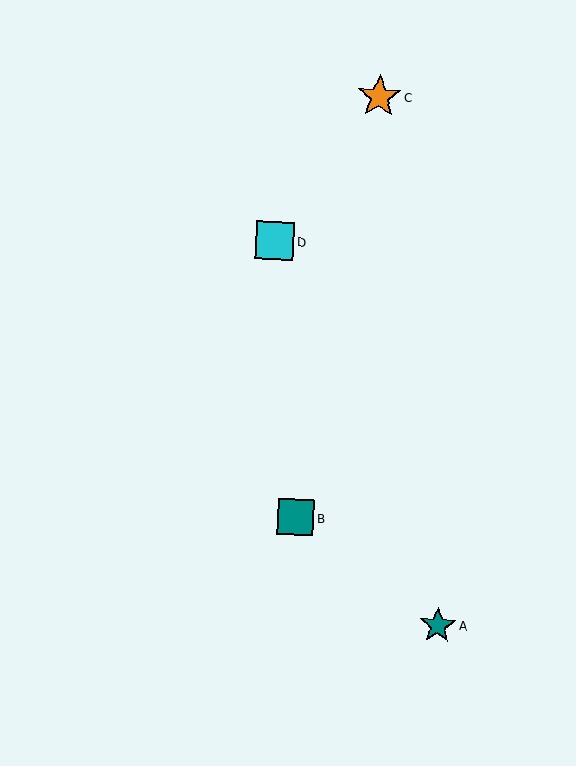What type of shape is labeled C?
Shape C is an orange star.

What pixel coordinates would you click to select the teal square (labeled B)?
Click at (296, 517) to select the teal square B.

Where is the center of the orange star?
The center of the orange star is at (379, 97).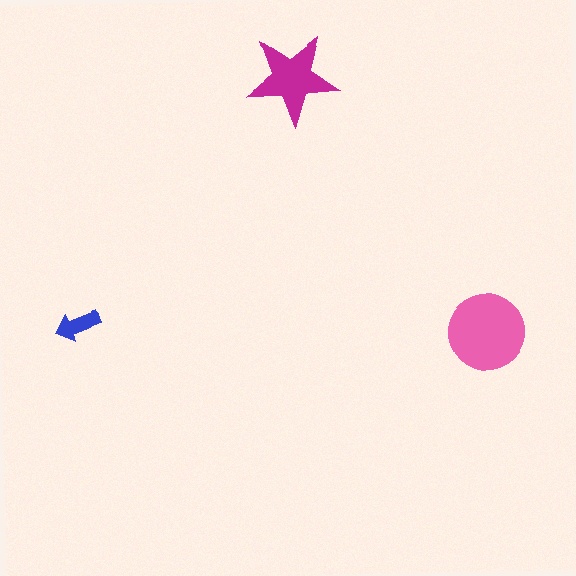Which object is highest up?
The magenta star is topmost.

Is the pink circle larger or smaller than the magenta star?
Larger.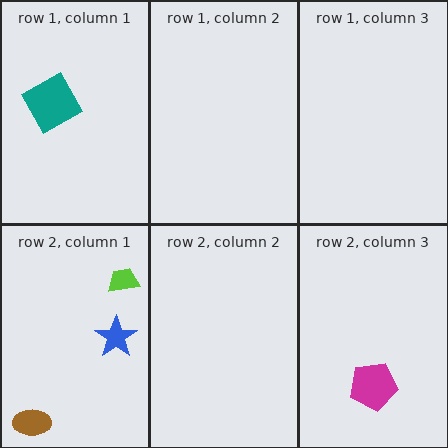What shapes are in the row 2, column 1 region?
The brown ellipse, the lime trapezoid, the blue star.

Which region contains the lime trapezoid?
The row 2, column 1 region.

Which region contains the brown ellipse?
The row 2, column 1 region.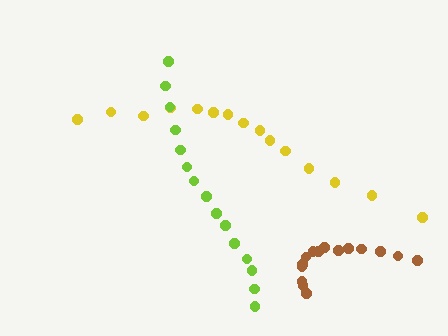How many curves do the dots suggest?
There are 3 distinct paths.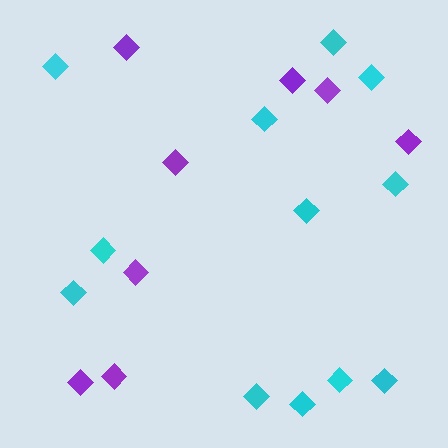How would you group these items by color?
There are 2 groups: one group of cyan diamonds (12) and one group of purple diamonds (8).